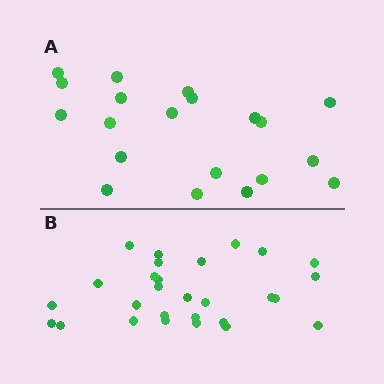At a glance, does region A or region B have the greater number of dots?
Region B (the bottom region) has more dots.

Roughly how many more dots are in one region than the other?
Region B has roughly 8 or so more dots than region A.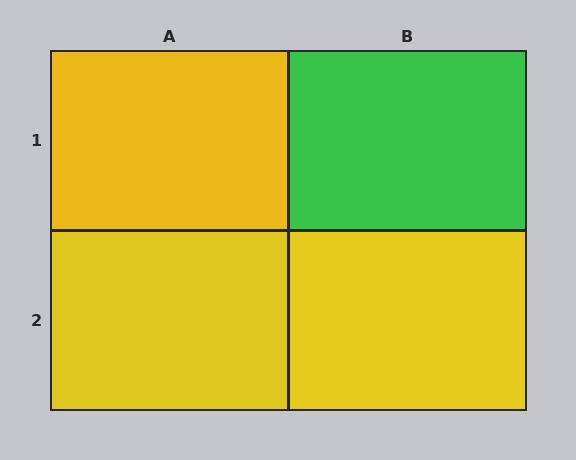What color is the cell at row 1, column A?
Yellow.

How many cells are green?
1 cell is green.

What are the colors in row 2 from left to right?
Yellow, yellow.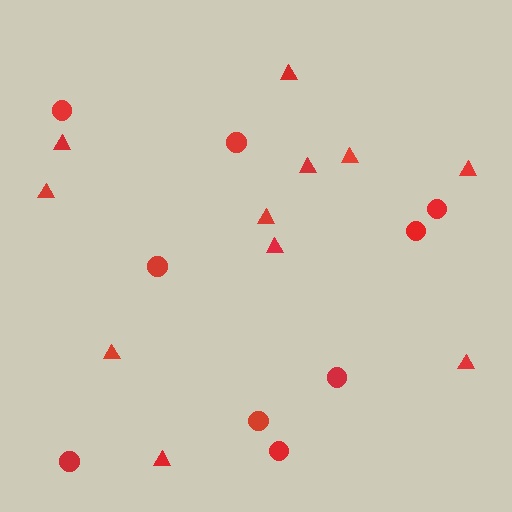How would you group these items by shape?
There are 2 groups: one group of triangles (11) and one group of circles (9).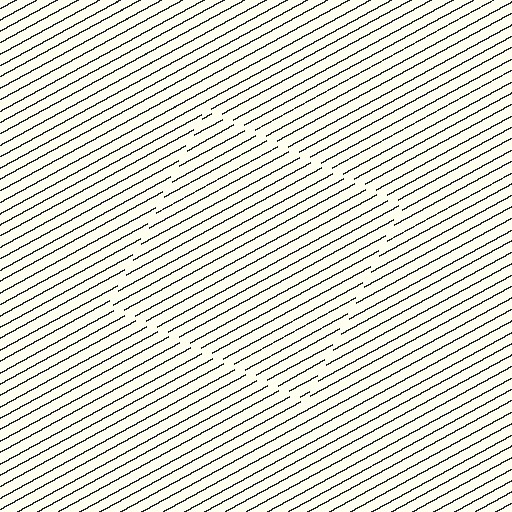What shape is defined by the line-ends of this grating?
An illusory square. The interior of the shape contains the same grating, shifted by half a period — the contour is defined by the phase discontinuity where line-ends from the inner and outer gratings abut.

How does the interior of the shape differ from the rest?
The interior of the shape contains the same grating, shifted by half a period — the contour is defined by the phase discontinuity where line-ends from the inner and outer gratings abut.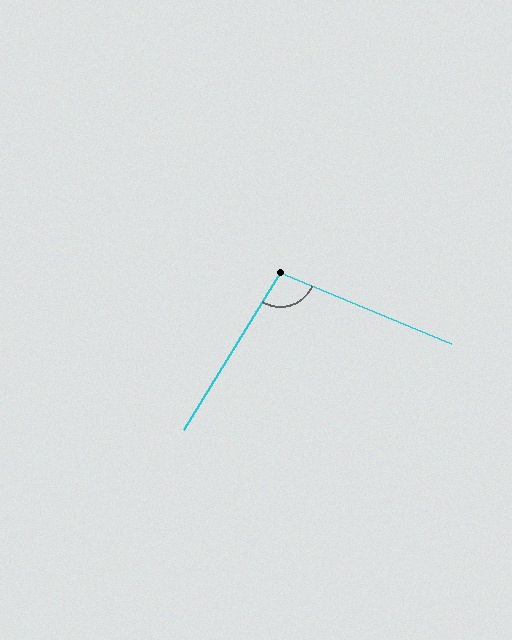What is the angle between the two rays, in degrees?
Approximately 99 degrees.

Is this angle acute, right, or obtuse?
It is obtuse.